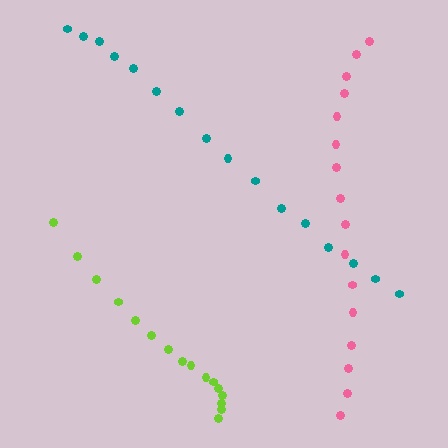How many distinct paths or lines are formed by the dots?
There are 3 distinct paths.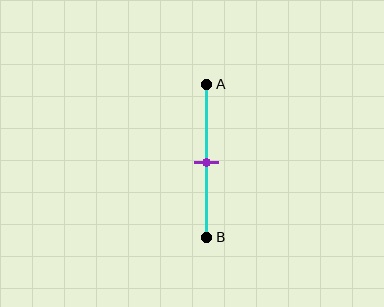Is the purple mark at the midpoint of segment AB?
Yes, the mark is approximately at the midpoint.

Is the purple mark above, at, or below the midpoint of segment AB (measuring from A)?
The purple mark is approximately at the midpoint of segment AB.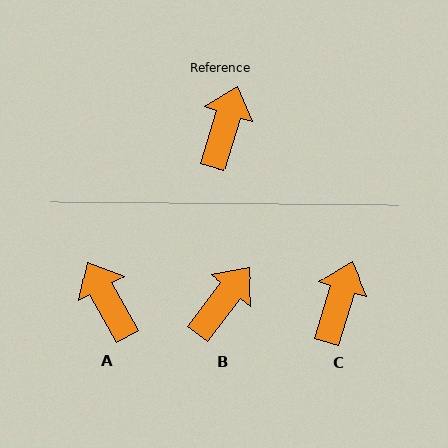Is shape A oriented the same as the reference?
No, it is off by about 46 degrees.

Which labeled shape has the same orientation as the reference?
C.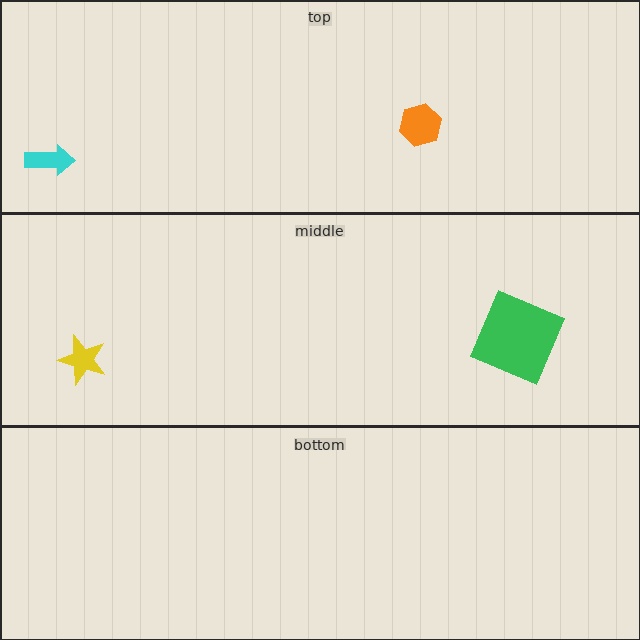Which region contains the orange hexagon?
The top region.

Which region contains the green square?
The middle region.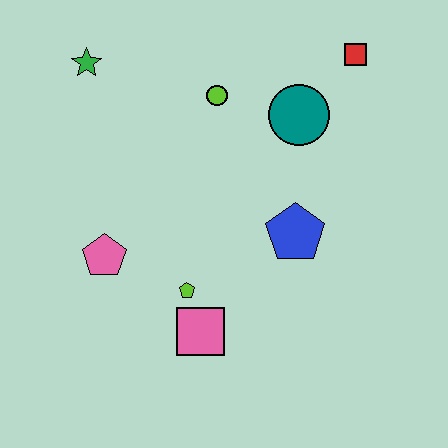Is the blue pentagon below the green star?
Yes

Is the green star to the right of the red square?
No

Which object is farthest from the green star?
The pink square is farthest from the green star.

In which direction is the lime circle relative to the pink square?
The lime circle is above the pink square.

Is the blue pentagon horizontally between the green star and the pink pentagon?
No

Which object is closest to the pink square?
The lime pentagon is closest to the pink square.